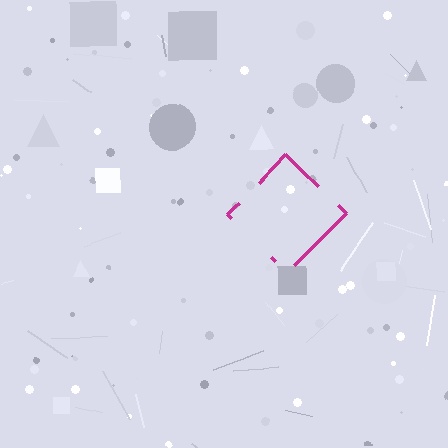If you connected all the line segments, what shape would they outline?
They would outline a diamond.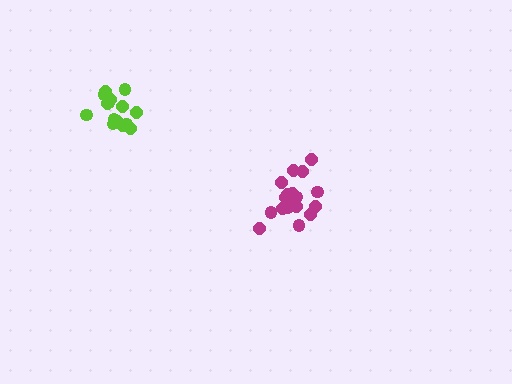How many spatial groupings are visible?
There are 2 spatial groupings.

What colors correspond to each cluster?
The clusters are colored: lime, magenta.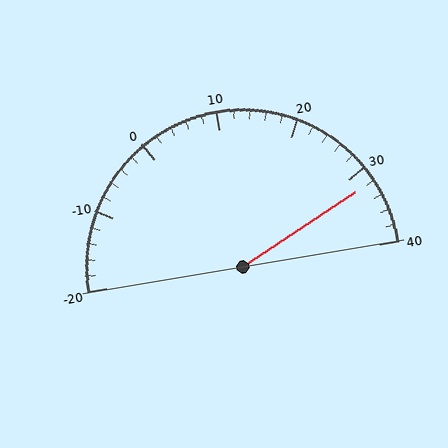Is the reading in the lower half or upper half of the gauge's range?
The reading is in the upper half of the range (-20 to 40).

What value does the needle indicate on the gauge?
The needle indicates approximately 32.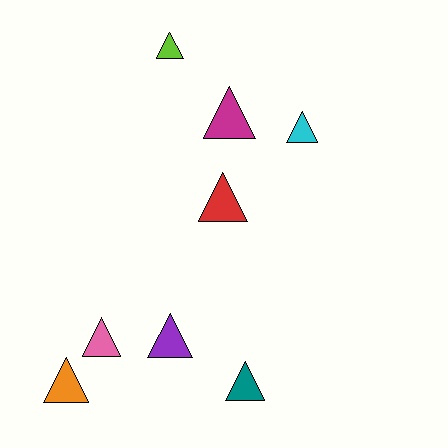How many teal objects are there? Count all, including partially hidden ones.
There is 1 teal object.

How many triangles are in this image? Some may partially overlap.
There are 8 triangles.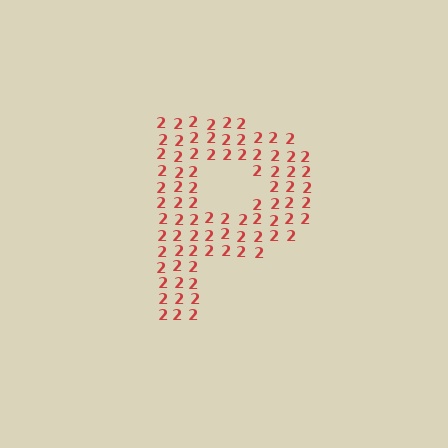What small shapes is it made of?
It is made of small digit 2's.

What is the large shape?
The large shape is the letter P.